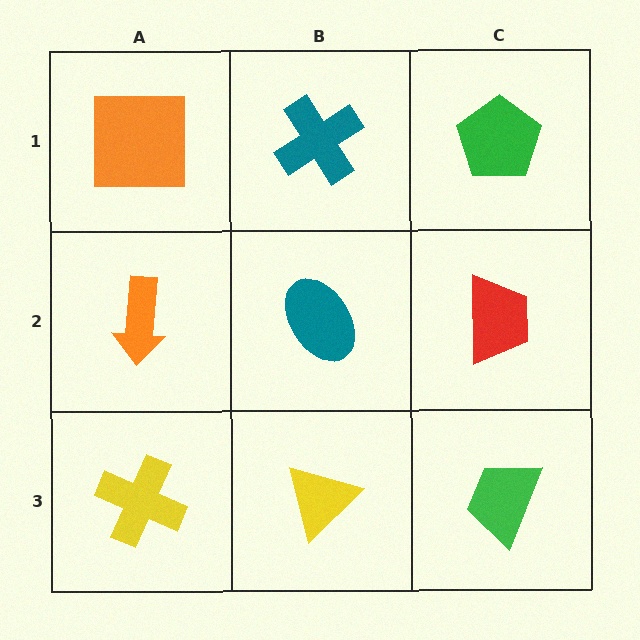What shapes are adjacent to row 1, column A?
An orange arrow (row 2, column A), a teal cross (row 1, column B).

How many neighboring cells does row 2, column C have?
3.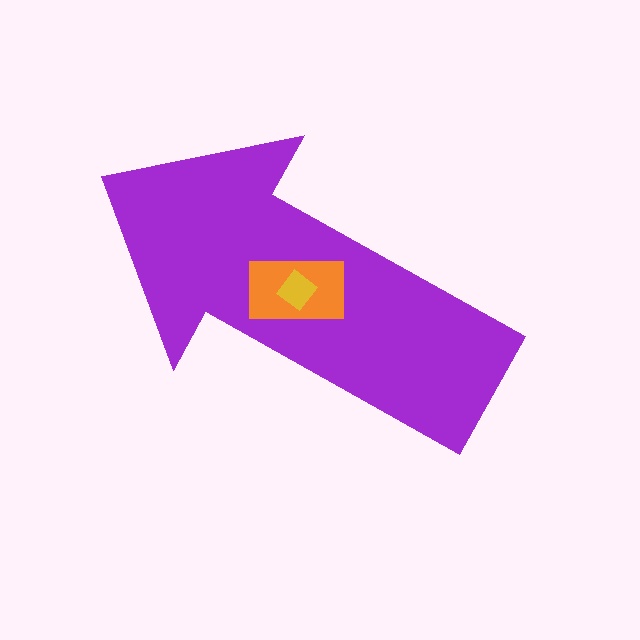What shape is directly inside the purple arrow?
The orange rectangle.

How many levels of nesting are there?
3.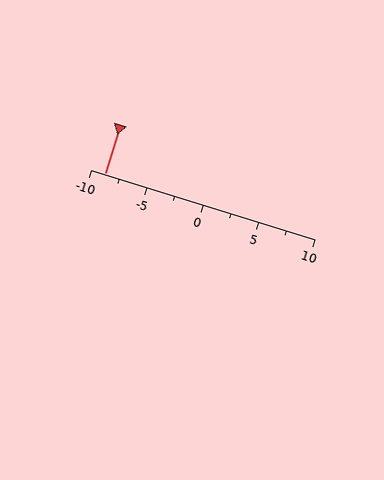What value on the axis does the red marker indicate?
The marker indicates approximately -8.8.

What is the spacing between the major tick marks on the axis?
The major ticks are spaced 5 apart.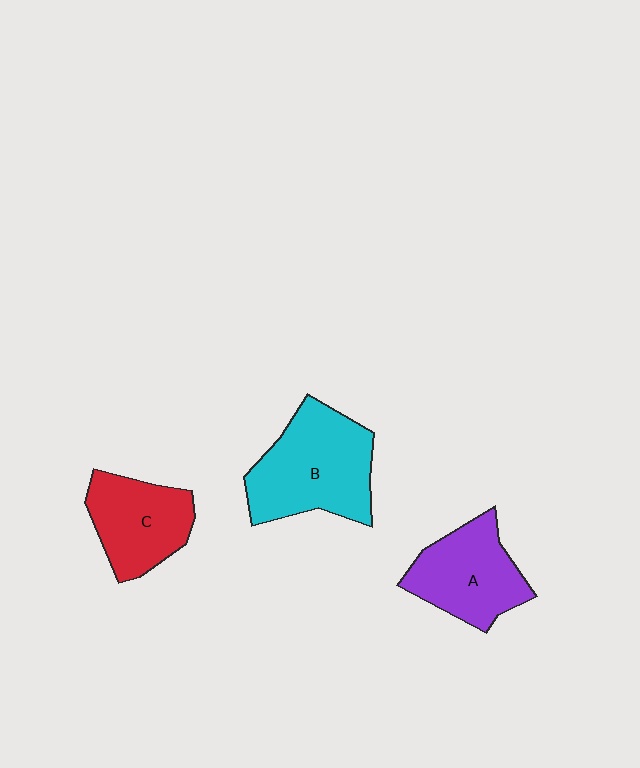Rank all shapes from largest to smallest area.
From largest to smallest: B (cyan), A (purple), C (red).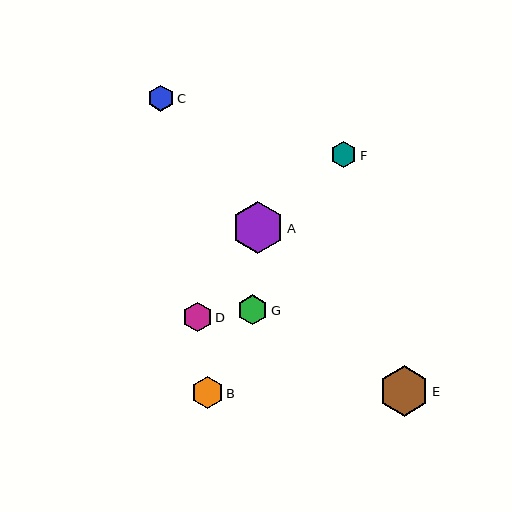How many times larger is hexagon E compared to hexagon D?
Hexagon E is approximately 1.7 times the size of hexagon D.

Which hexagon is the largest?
Hexagon A is the largest with a size of approximately 52 pixels.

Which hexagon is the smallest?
Hexagon C is the smallest with a size of approximately 26 pixels.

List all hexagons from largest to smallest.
From largest to smallest: A, E, B, G, D, F, C.